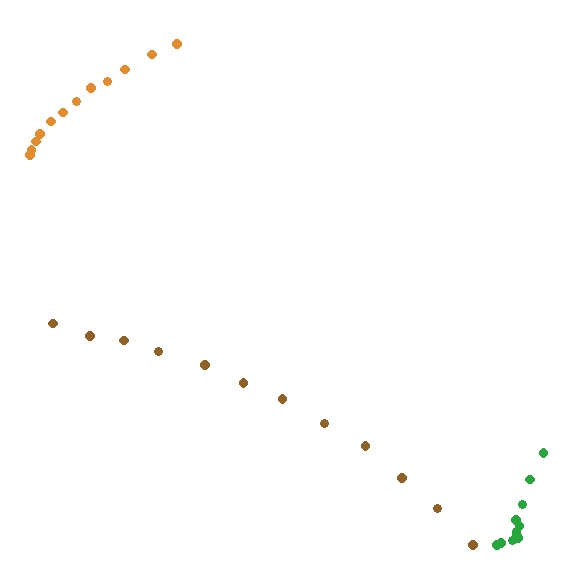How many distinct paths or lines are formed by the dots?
There are 3 distinct paths.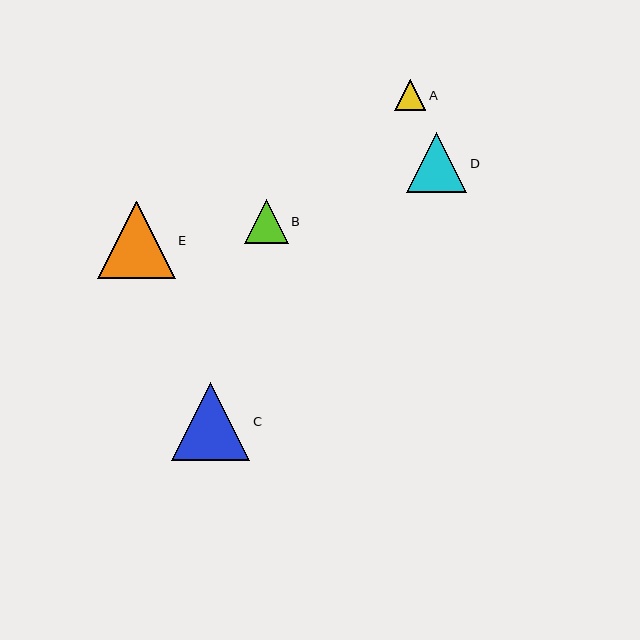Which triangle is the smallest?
Triangle A is the smallest with a size of approximately 31 pixels.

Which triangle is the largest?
Triangle C is the largest with a size of approximately 78 pixels.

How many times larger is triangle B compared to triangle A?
Triangle B is approximately 1.4 times the size of triangle A.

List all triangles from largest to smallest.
From largest to smallest: C, E, D, B, A.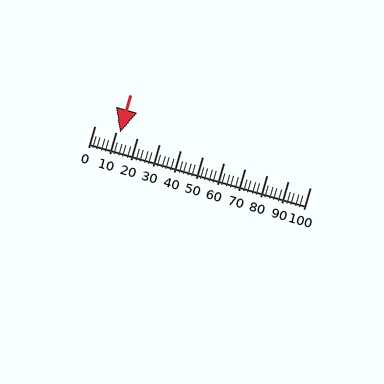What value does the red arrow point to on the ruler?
The red arrow points to approximately 12.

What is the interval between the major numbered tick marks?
The major tick marks are spaced 10 units apart.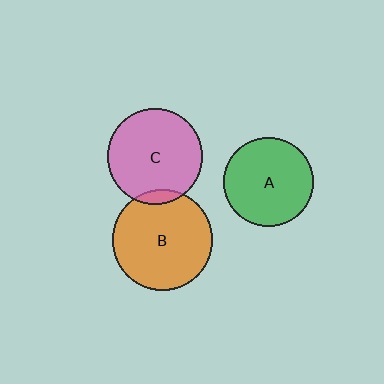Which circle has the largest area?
Circle B (orange).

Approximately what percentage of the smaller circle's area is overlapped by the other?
Approximately 5%.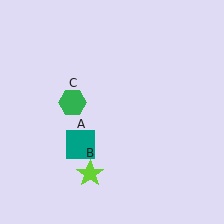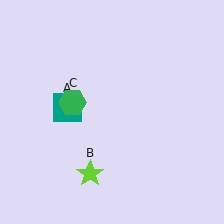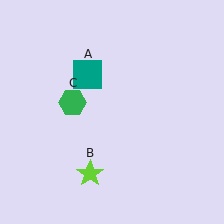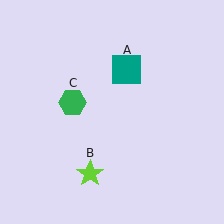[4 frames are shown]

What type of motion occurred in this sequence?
The teal square (object A) rotated clockwise around the center of the scene.